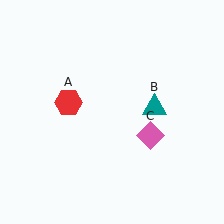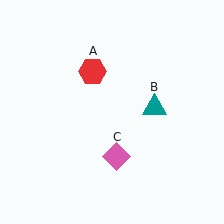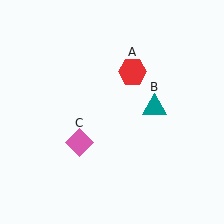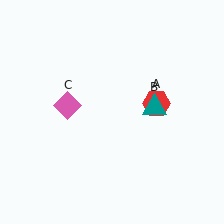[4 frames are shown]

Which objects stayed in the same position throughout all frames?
Teal triangle (object B) remained stationary.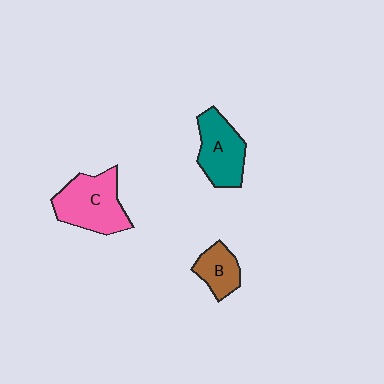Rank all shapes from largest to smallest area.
From largest to smallest: C (pink), A (teal), B (brown).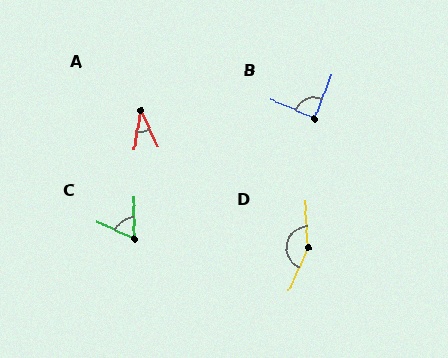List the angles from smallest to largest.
A (34°), C (63°), B (89°), D (152°).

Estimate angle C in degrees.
Approximately 63 degrees.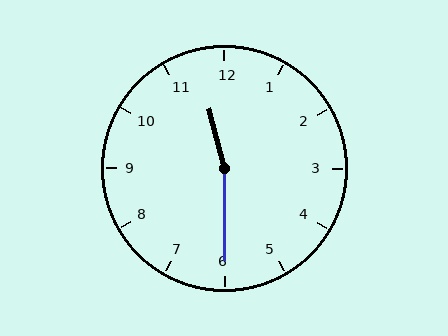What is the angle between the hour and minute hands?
Approximately 165 degrees.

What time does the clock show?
11:30.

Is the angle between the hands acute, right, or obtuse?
It is obtuse.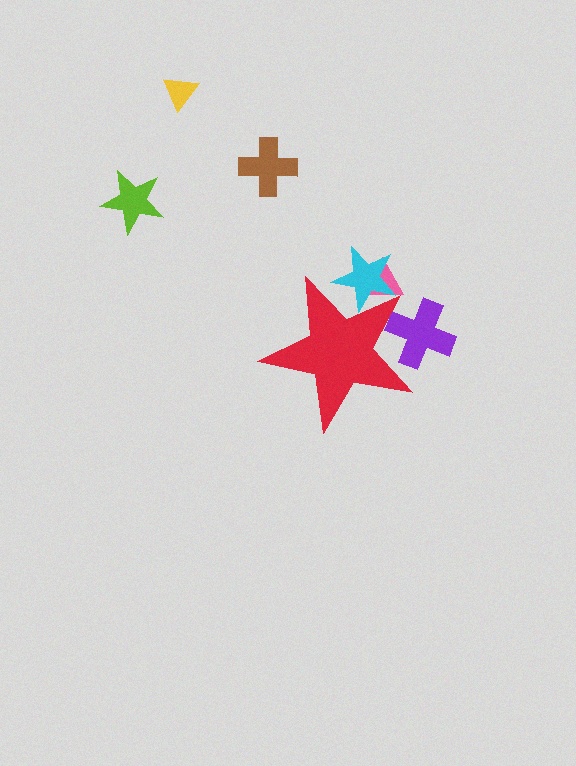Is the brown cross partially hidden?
No, the brown cross is fully visible.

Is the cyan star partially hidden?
Yes, the cyan star is partially hidden behind the red star.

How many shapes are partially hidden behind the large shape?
3 shapes are partially hidden.